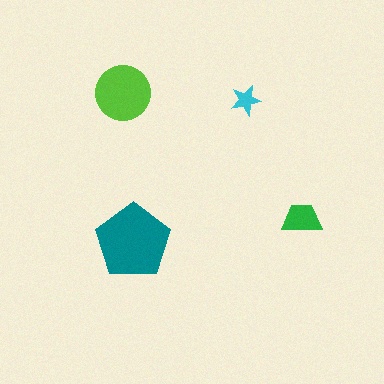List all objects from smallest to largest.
The cyan star, the green trapezoid, the lime circle, the teal pentagon.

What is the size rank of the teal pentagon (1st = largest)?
1st.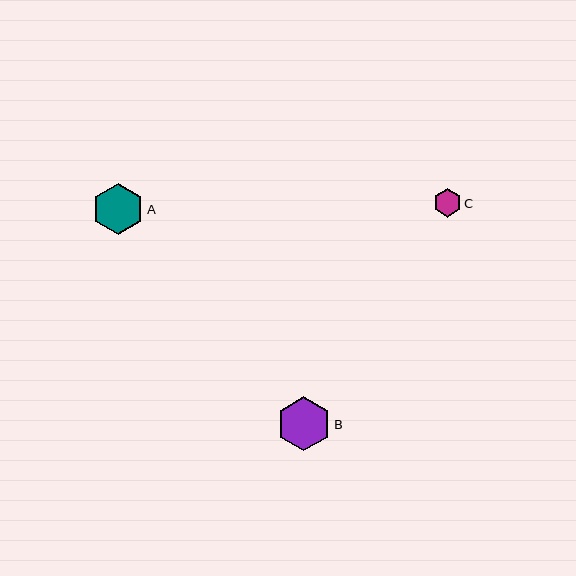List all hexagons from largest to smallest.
From largest to smallest: B, A, C.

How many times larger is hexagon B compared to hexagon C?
Hexagon B is approximately 1.9 times the size of hexagon C.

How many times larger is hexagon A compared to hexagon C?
Hexagon A is approximately 1.8 times the size of hexagon C.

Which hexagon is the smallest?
Hexagon C is the smallest with a size of approximately 28 pixels.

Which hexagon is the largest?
Hexagon B is the largest with a size of approximately 54 pixels.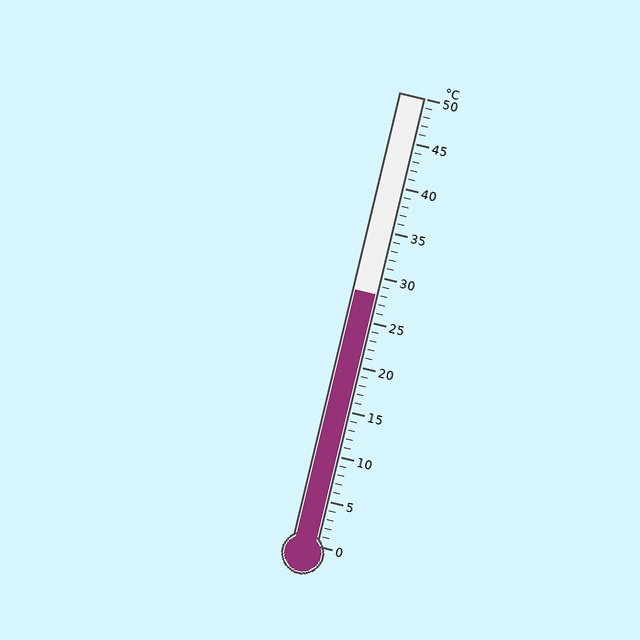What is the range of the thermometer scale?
The thermometer scale ranges from 0°C to 50°C.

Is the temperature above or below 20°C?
The temperature is above 20°C.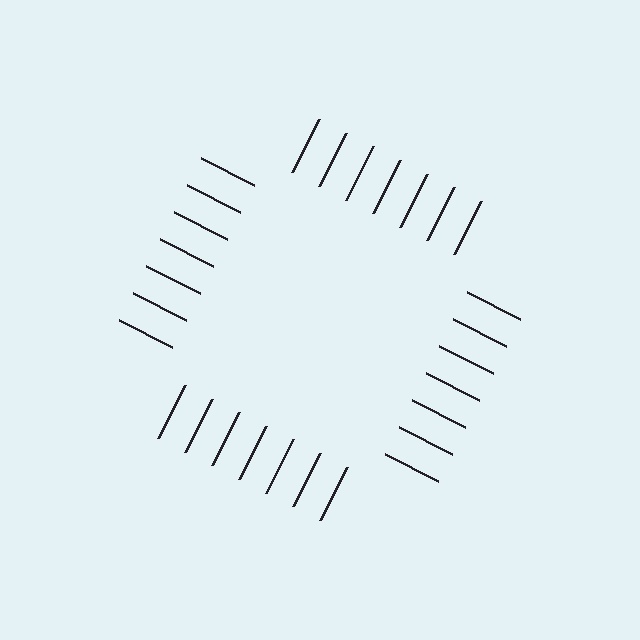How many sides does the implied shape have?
4 sides — the line-ends trace a square.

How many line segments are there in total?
28 — 7 along each of the 4 edges.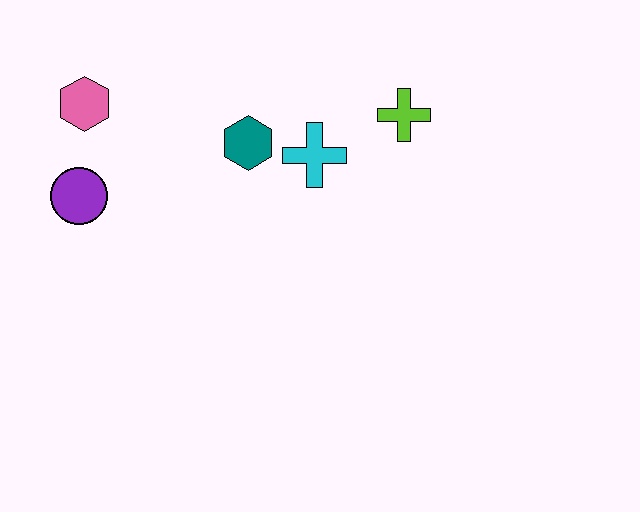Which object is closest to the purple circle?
The pink hexagon is closest to the purple circle.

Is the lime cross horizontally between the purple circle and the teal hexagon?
No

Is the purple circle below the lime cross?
Yes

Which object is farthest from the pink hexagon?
The lime cross is farthest from the pink hexagon.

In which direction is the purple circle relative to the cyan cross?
The purple circle is to the left of the cyan cross.